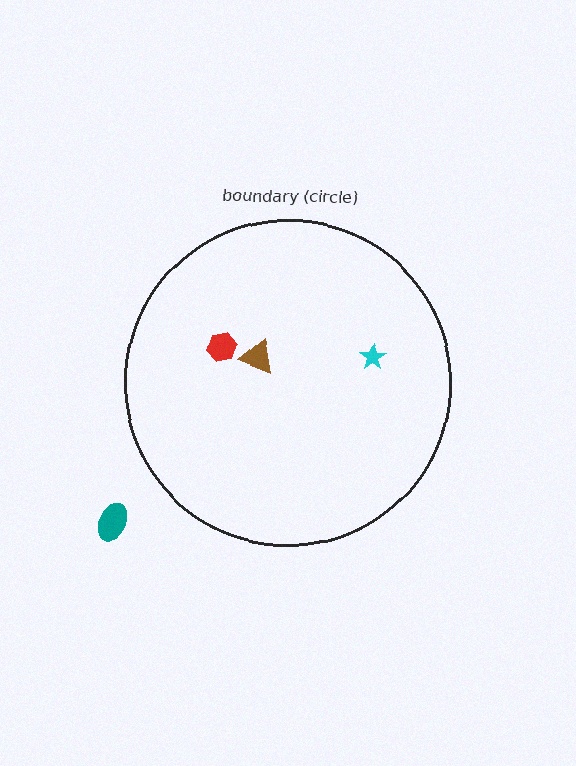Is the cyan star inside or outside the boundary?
Inside.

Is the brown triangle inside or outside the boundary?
Inside.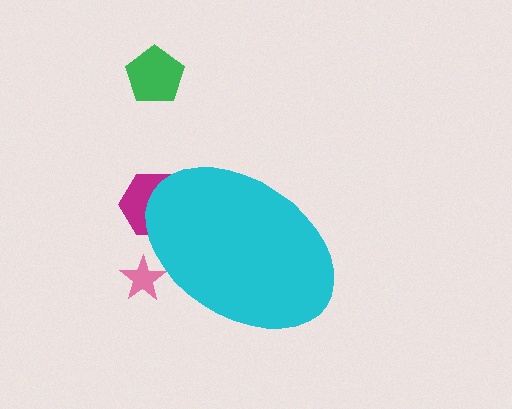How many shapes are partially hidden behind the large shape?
2 shapes are partially hidden.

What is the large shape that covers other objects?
A cyan ellipse.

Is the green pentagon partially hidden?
No, the green pentagon is fully visible.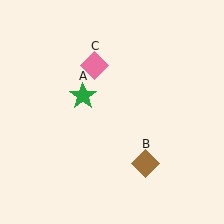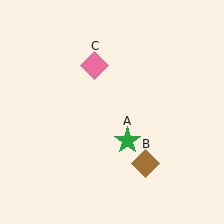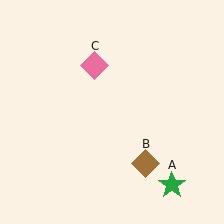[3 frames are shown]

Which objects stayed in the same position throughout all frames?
Brown diamond (object B) and pink diamond (object C) remained stationary.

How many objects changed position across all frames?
1 object changed position: green star (object A).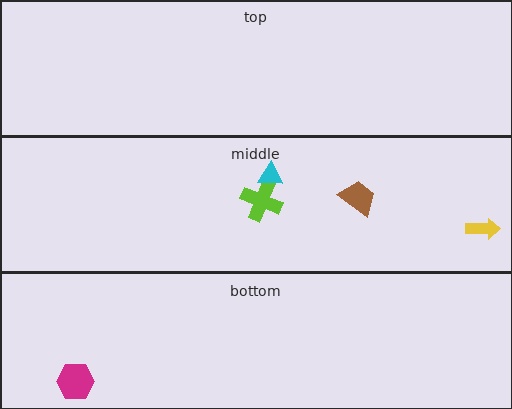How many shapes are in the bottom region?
1.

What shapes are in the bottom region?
The magenta hexagon.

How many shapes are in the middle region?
4.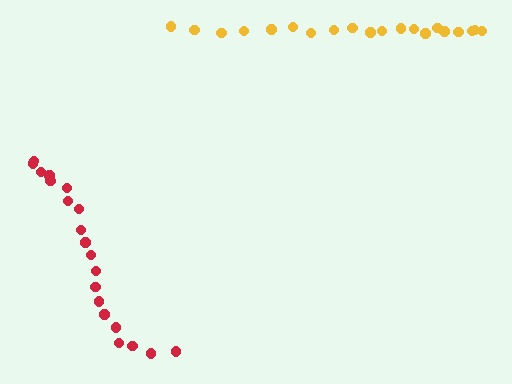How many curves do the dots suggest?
There are 2 distinct paths.